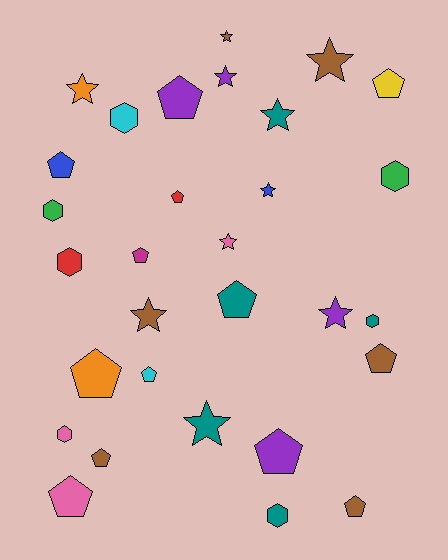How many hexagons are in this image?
There are 7 hexagons.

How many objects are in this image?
There are 30 objects.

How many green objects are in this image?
There are 2 green objects.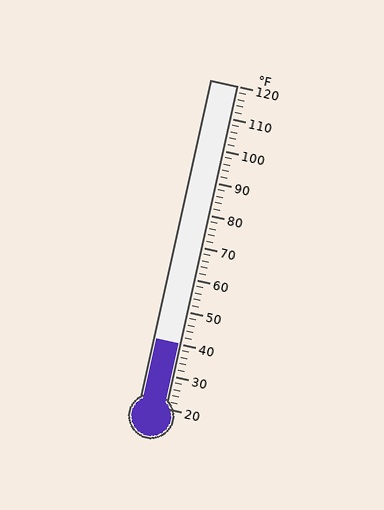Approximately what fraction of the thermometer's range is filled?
The thermometer is filled to approximately 20% of its range.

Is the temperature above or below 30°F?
The temperature is above 30°F.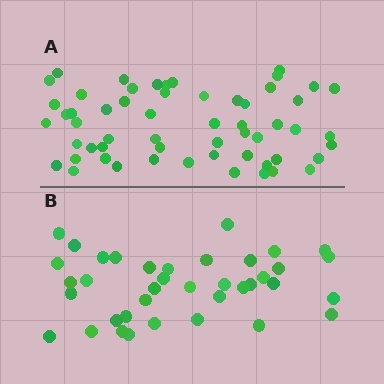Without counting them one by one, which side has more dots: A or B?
Region A (the top region) has more dots.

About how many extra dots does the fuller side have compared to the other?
Region A has approximately 20 more dots than region B.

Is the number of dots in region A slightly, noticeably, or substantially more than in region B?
Region A has substantially more. The ratio is roughly 1.5 to 1.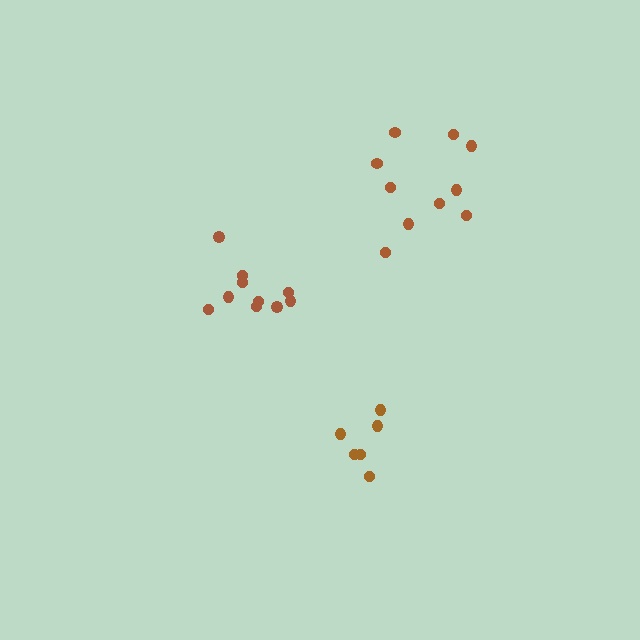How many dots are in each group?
Group 1: 10 dots, Group 2: 6 dots, Group 3: 10 dots (26 total).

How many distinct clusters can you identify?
There are 3 distinct clusters.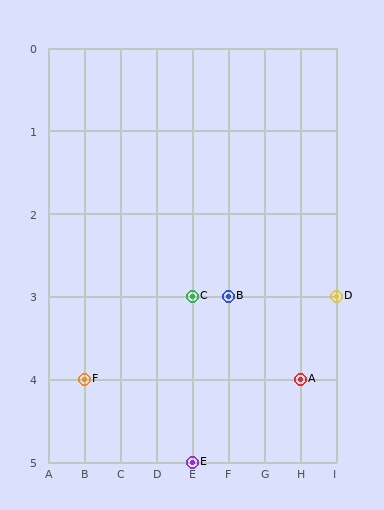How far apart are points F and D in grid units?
Points F and D are 7 columns and 1 row apart (about 7.1 grid units diagonally).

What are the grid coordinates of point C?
Point C is at grid coordinates (E, 3).